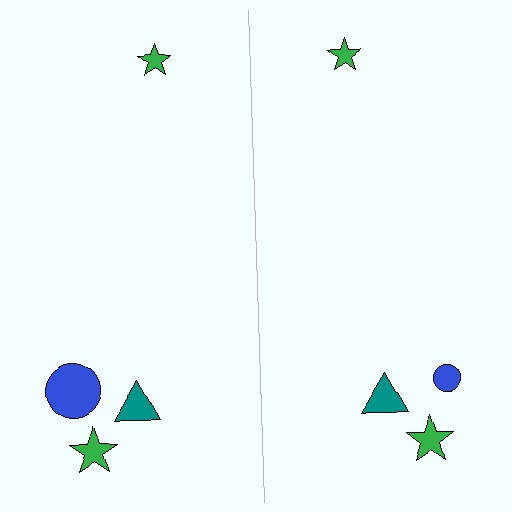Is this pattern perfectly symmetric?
No, the pattern is not perfectly symmetric. The blue circle on the right side has a different size than its mirror counterpart.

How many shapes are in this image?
There are 8 shapes in this image.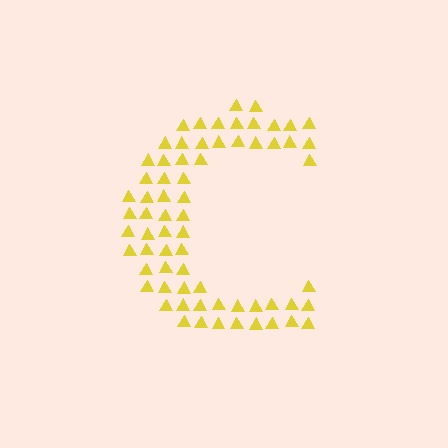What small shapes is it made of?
It is made of small triangles.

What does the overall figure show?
The overall figure shows the letter C.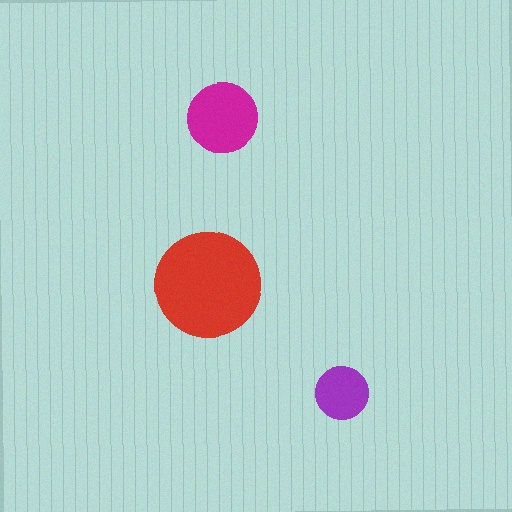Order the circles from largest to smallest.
the red one, the magenta one, the purple one.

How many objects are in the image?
There are 3 objects in the image.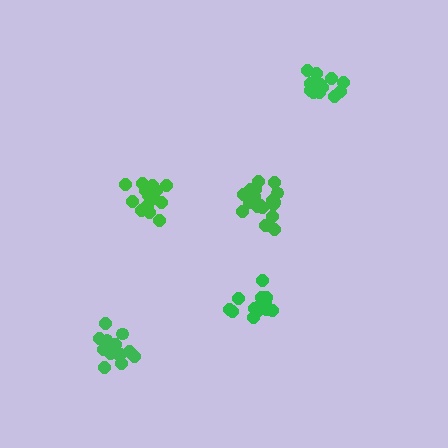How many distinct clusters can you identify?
There are 5 distinct clusters.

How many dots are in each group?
Group 1: 16 dots, Group 2: 18 dots, Group 3: 18 dots, Group 4: 15 dots, Group 5: 14 dots (81 total).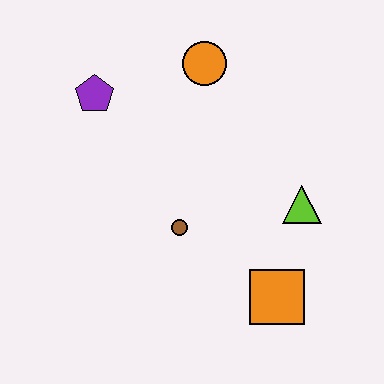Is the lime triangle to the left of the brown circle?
No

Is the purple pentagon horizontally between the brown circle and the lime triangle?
No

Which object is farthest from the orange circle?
The orange square is farthest from the orange circle.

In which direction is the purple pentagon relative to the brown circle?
The purple pentagon is above the brown circle.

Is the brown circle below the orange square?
No